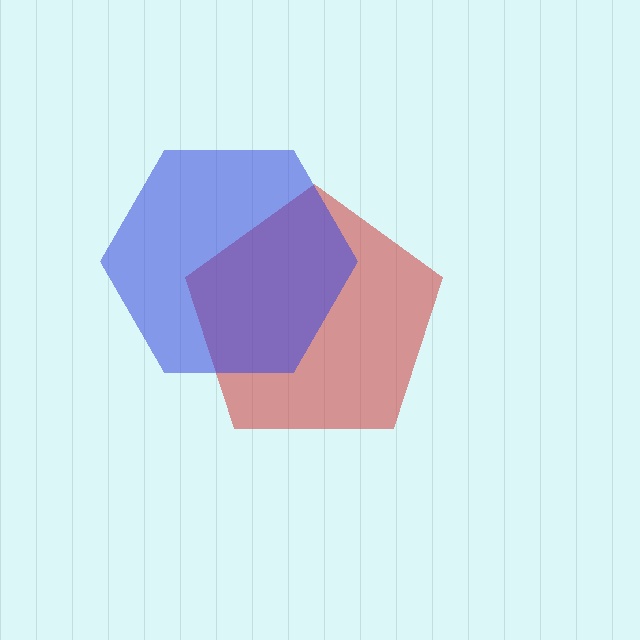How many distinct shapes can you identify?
There are 2 distinct shapes: a red pentagon, a blue hexagon.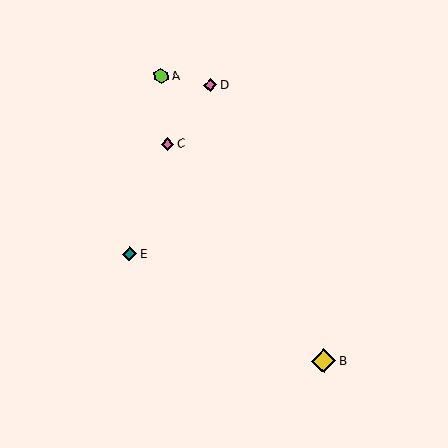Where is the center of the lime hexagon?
The center of the lime hexagon is at (161, 76).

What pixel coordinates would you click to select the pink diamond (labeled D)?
Click at (210, 85) to select the pink diamond D.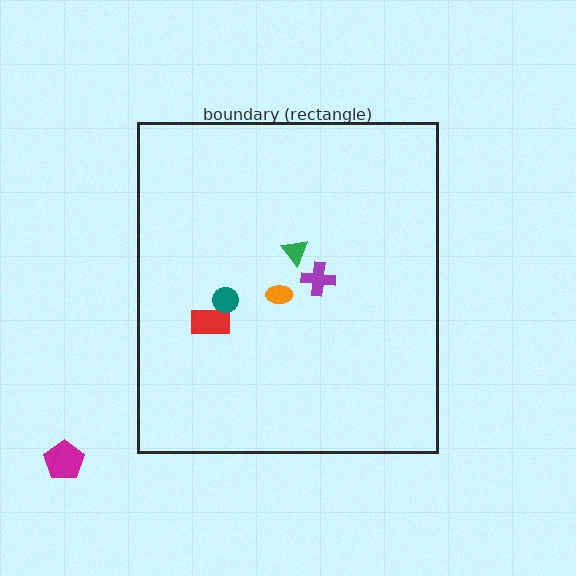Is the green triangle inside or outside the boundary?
Inside.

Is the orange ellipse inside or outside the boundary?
Inside.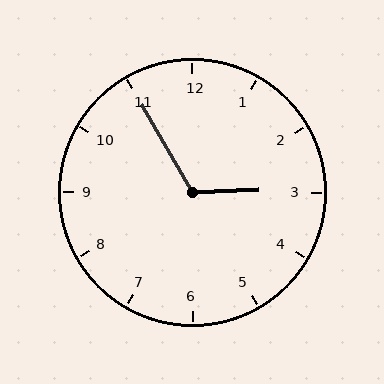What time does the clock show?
2:55.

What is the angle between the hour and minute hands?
Approximately 118 degrees.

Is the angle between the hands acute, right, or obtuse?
It is obtuse.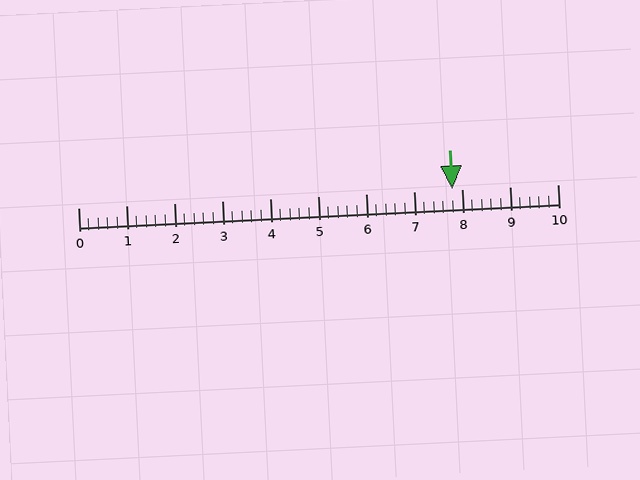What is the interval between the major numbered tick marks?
The major tick marks are spaced 1 units apart.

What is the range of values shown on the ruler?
The ruler shows values from 0 to 10.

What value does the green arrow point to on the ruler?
The green arrow points to approximately 7.8.